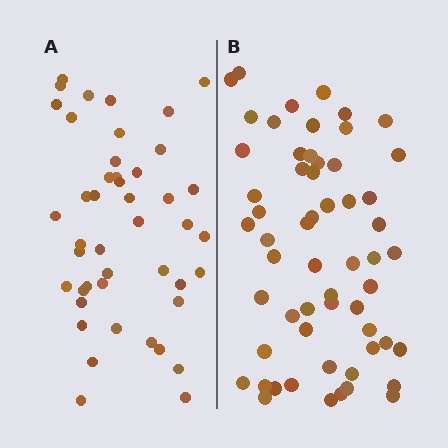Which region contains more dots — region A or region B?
Region B (the right region) has more dots.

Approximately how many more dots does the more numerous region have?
Region B has approximately 15 more dots than region A.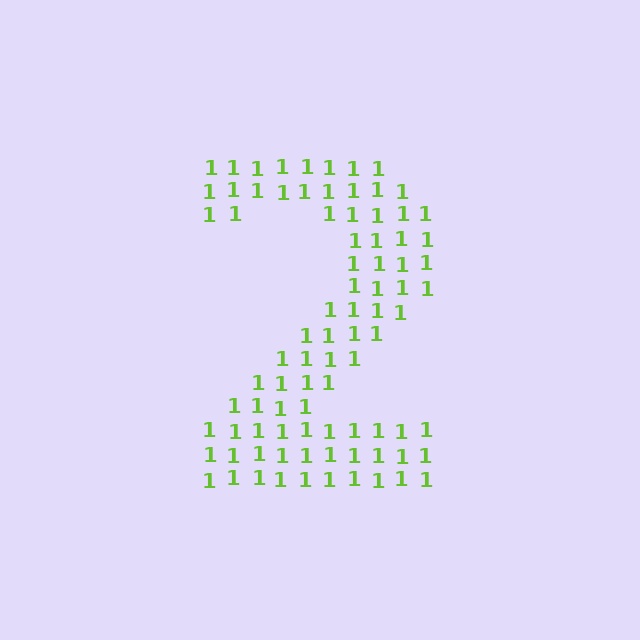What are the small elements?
The small elements are digit 1's.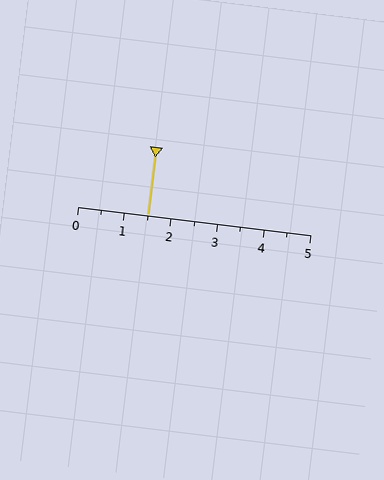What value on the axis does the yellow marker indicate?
The marker indicates approximately 1.5.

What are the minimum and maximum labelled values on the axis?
The axis runs from 0 to 5.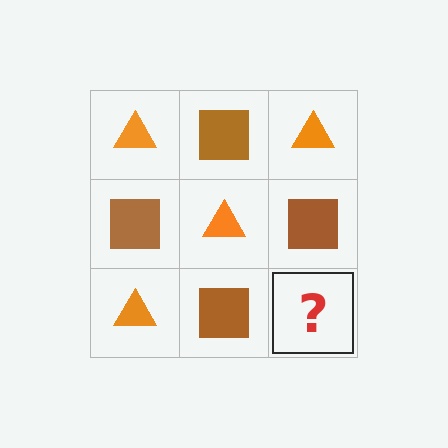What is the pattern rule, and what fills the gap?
The rule is that it alternates orange triangle and brown square in a checkerboard pattern. The gap should be filled with an orange triangle.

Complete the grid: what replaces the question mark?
The question mark should be replaced with an orange triangle.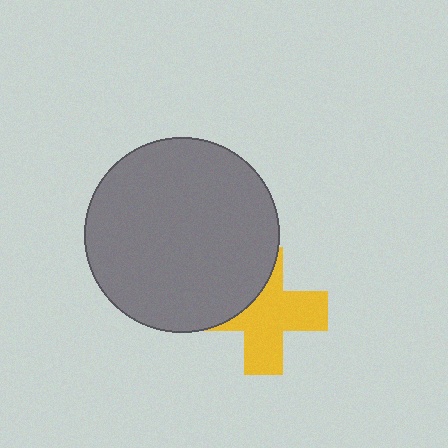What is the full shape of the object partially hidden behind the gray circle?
The partially hidden object is a yellow cross.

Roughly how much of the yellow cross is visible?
Most of it is visible (roughly 67%).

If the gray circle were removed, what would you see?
You would see the complete yellow cross.